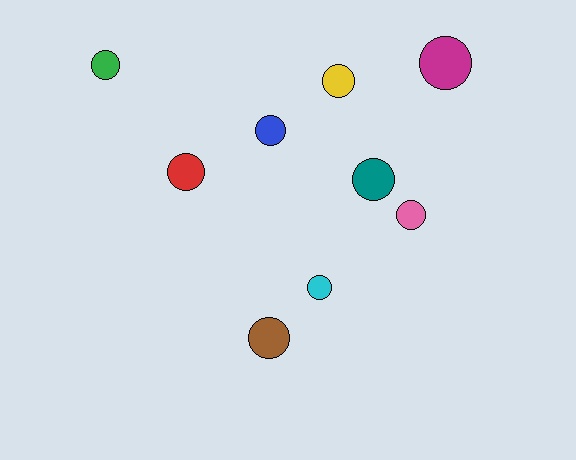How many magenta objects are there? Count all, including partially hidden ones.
There is 1 magenta object.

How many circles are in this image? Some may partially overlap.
There are 9 circles.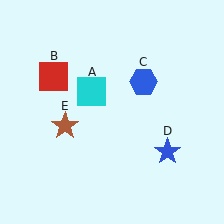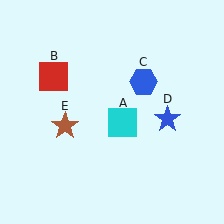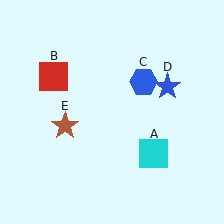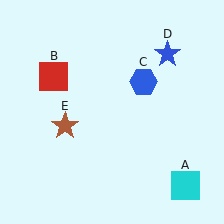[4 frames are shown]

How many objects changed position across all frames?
2 objects changed position: cyan square (object A), blue star (object D).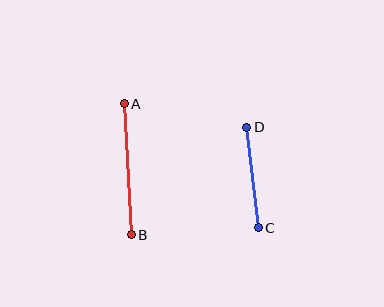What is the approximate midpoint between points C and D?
The midpoint is at approximately (253, 178) pixels.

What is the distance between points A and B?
The distance is approximately 131 pixels.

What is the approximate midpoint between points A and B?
The midpoint is at approximately (128, 169) pixels.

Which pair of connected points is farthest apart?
Points A and B are farthest apart.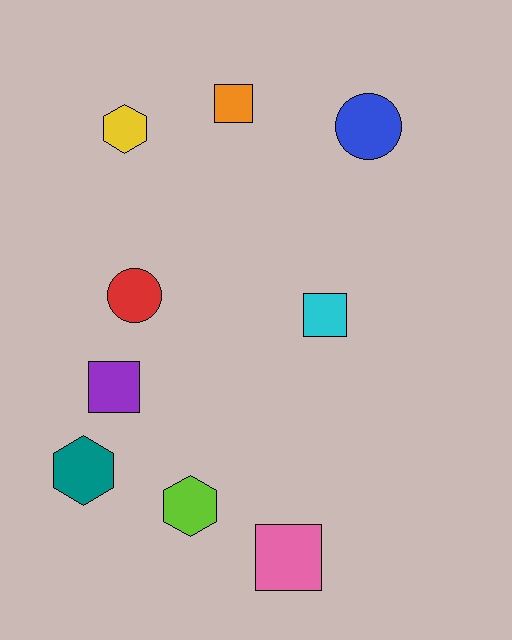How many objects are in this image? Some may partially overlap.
There are 9 objects.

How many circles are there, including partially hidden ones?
There are 2 circles.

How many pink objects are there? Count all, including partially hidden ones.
There is 1 pink object.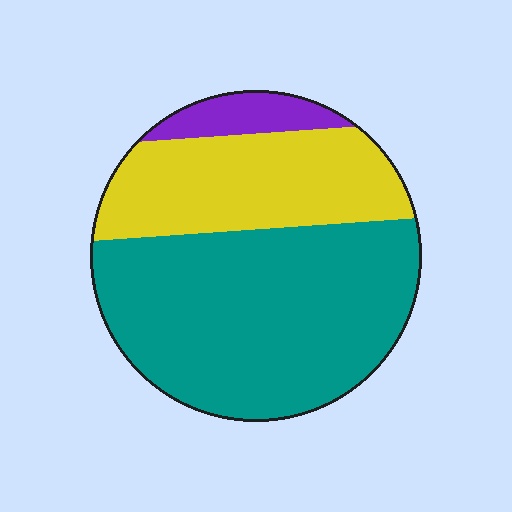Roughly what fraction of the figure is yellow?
Yellow covers roughly 30% of the figure.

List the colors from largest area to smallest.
From largest to smallest: teal, yellow, purple.